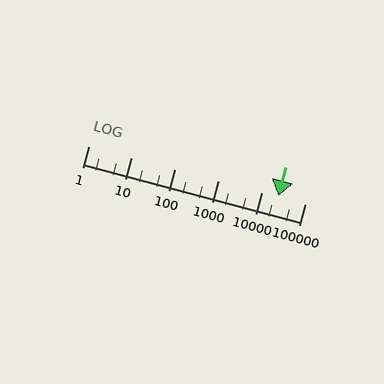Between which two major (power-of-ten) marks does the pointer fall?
The pointer is between 10000 and 100000.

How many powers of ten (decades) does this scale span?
The scale spans 5 decades, from 1 to 100000.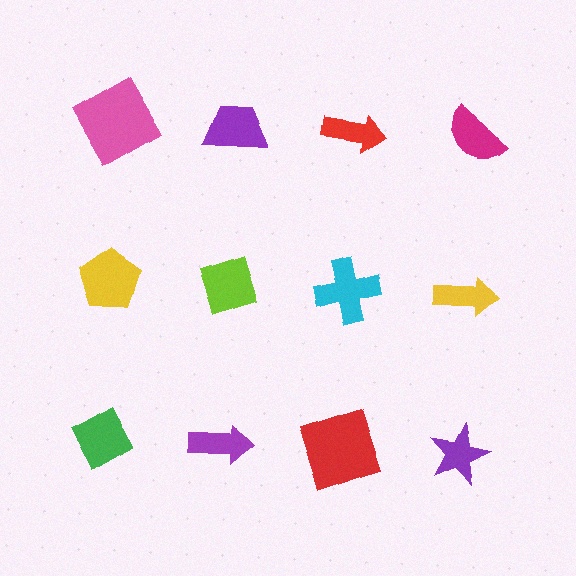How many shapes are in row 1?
4 shapes.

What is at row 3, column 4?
A purple star.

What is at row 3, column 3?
A red square.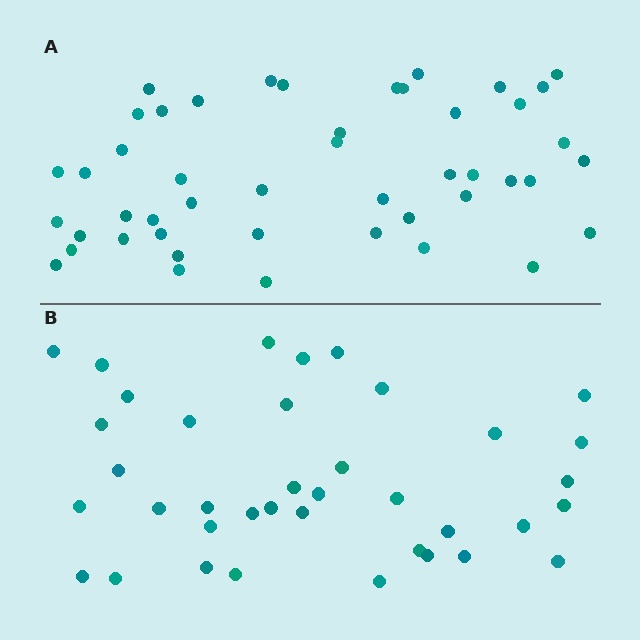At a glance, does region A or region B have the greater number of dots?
Region A (the top region) has more dots.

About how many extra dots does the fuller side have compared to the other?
Region A has roughly 8 or so more dots than region B.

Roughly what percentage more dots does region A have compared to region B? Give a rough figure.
About 25% more.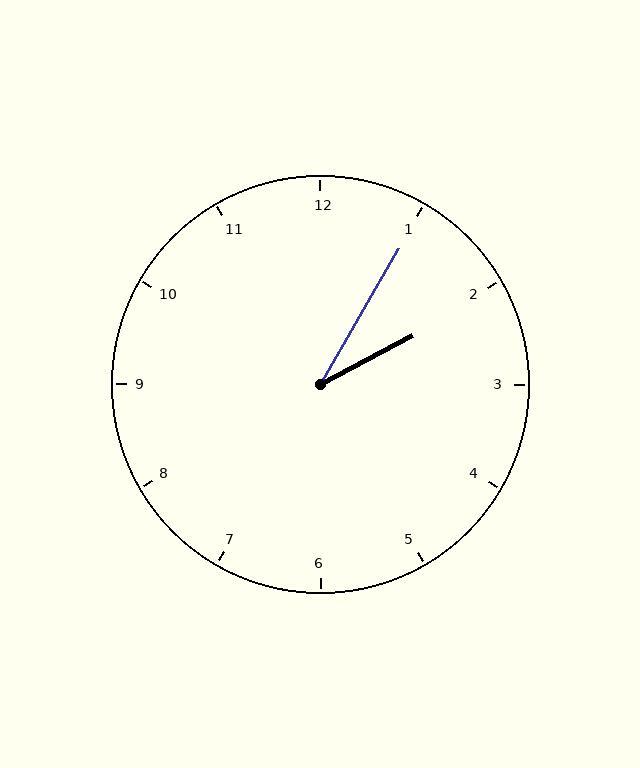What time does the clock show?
2:05.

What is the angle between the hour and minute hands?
Approximately 32 degrees.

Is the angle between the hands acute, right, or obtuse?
It is acute.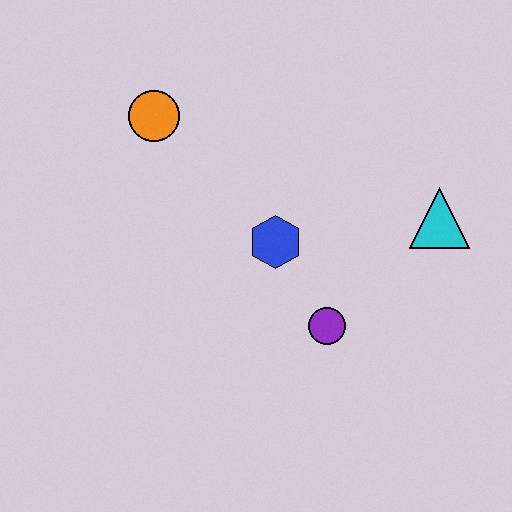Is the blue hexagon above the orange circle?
No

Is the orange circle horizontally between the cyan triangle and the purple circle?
No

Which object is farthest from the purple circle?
The orange circle is farthest from the purple circle.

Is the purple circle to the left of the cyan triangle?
Yes